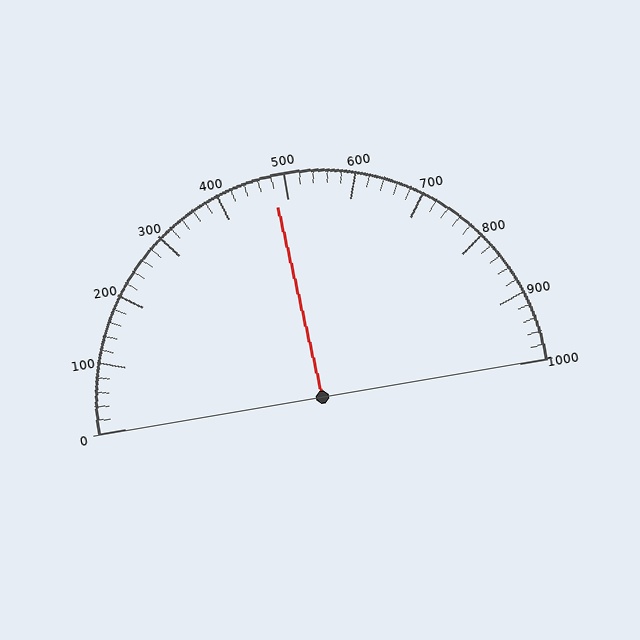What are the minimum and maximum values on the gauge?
The gauge ranges from 0 to 1000.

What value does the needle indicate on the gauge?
The needle indicates approximately 480.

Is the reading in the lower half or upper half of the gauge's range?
The reading is in the lower half of the range (0 to 1000).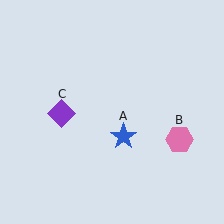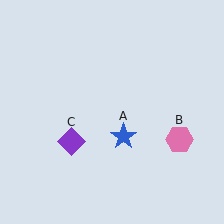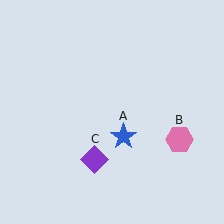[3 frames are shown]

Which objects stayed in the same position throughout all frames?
Blue star (object A) and pink hexagon (object B) remained stationary.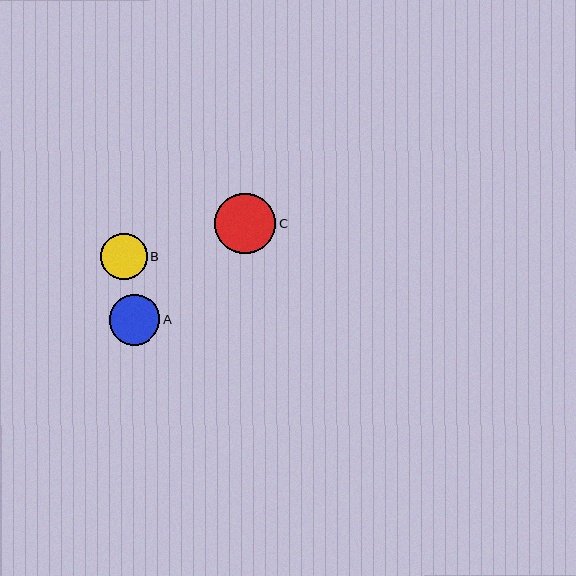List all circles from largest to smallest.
From largest to smallest: C, A, B.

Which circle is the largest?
Circle C is the largest with a size of approximately 61 pixels.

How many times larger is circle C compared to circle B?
Circle C is approximately 1.3 times the size of circle B.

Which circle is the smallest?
Circle B is the smallest with a size of approximately 46 pixels.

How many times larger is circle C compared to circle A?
Circle C is approximately 1.2 times the size of circle A.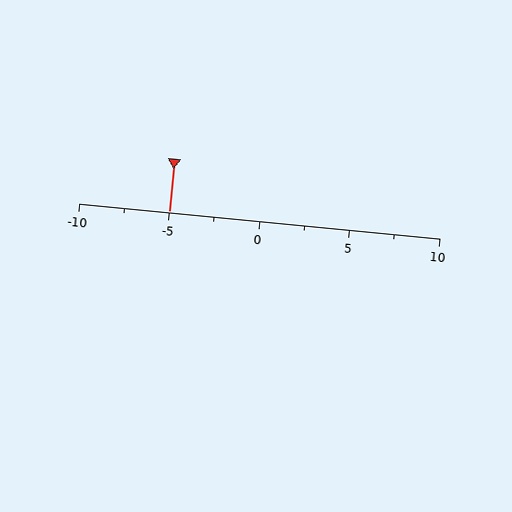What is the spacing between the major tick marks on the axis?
The major ticks are spaced 5 apart.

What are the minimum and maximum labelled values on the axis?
The axis runs from -10 to 10.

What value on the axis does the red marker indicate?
The marker indicates approximately -5.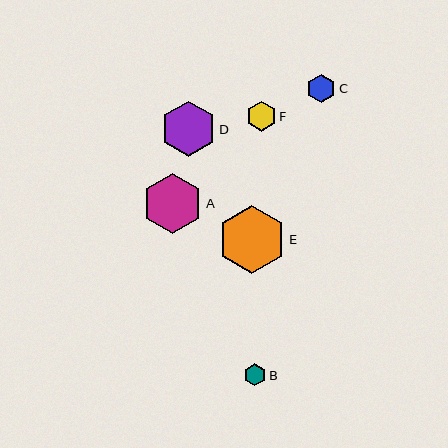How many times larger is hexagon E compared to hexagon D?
Hexagon E is approximately 1.2 times the size of hexagon D.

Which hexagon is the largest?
Hexagon E is the largest with a size of approximately 69 pixels.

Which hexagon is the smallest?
Hexagon B is the smallest with a size of approximately 22 pixels.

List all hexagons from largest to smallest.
From largest to smallest: E, A, D, F, C, B.